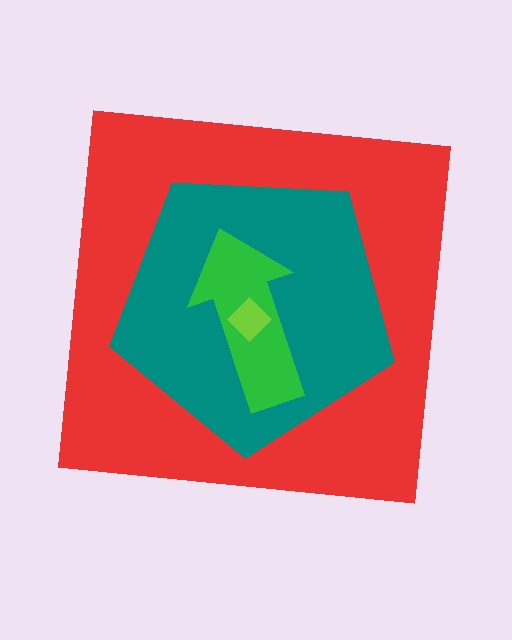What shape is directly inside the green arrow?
The lime diamond.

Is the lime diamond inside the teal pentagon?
Yes.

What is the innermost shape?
The lime diamond.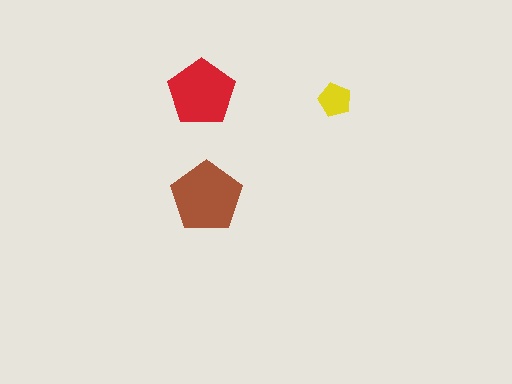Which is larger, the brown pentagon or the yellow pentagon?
The brown one.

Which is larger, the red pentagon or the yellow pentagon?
The red one.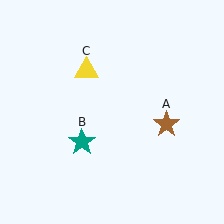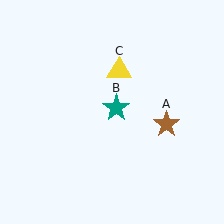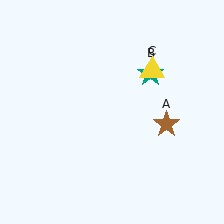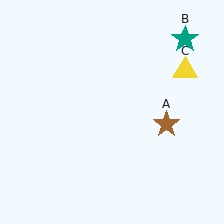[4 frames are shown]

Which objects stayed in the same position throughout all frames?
Brown star (object A) remained stationary.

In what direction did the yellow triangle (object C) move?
The yellow triangle (object C) moved right.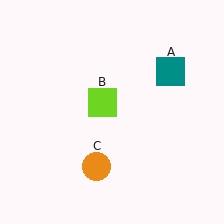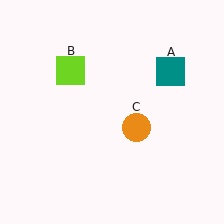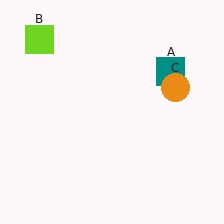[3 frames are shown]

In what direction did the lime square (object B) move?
The lime square (object B) moved up and to the left.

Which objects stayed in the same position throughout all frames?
Teal square (object A) remained stationary.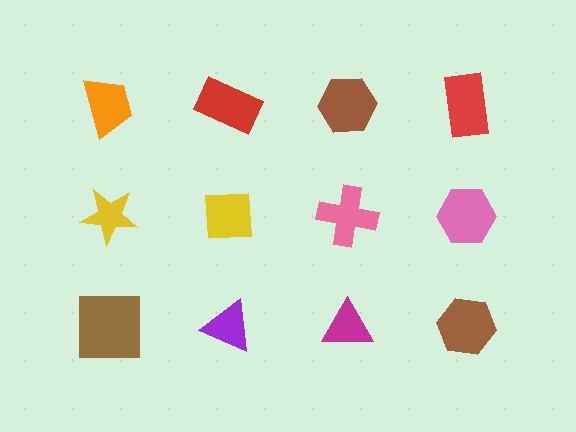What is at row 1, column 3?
A brown hexagon.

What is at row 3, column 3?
A magenta triangle.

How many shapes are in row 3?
4 shapes.